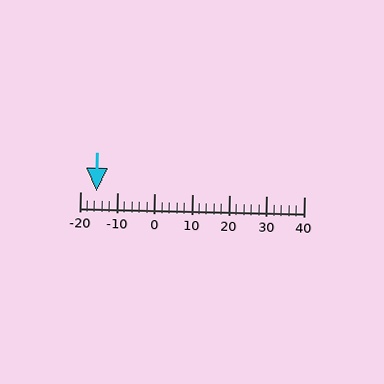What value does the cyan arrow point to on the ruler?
The cyan arrow points to approximately -16.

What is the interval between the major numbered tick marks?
The major tick marks are spaced 10 units apart.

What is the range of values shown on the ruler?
The ruler shows values from -20 to 40.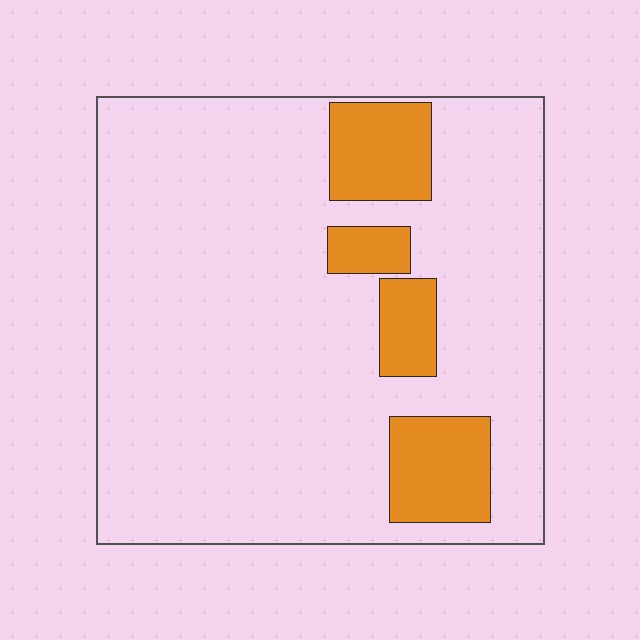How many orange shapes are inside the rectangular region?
4.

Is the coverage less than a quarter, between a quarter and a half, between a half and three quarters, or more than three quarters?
Less than a quarter.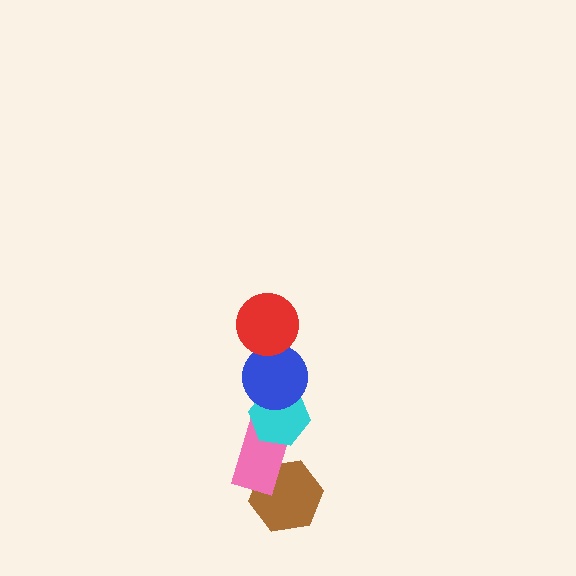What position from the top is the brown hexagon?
The brown hexagon is 5th from the top.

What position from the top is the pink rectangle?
The pink rectangle is 4th from the top.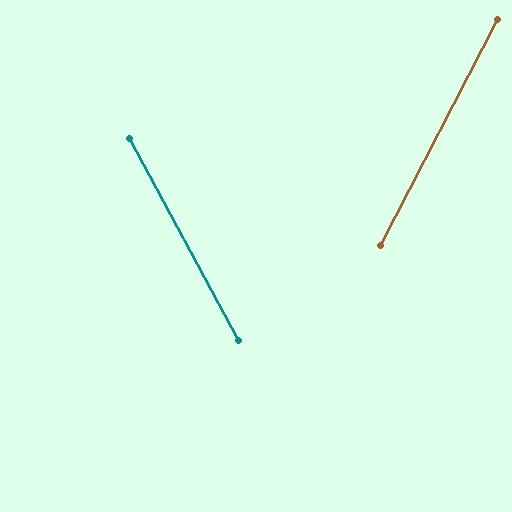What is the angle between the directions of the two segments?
Approximately 56 degrees.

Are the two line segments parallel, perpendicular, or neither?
Neither parallel nor perpendicular — they differ by about 56°.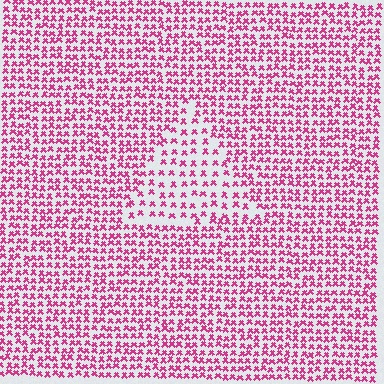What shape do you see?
I see a triangle.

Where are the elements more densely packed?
The elements are more densely packed outside the triangle boundary.